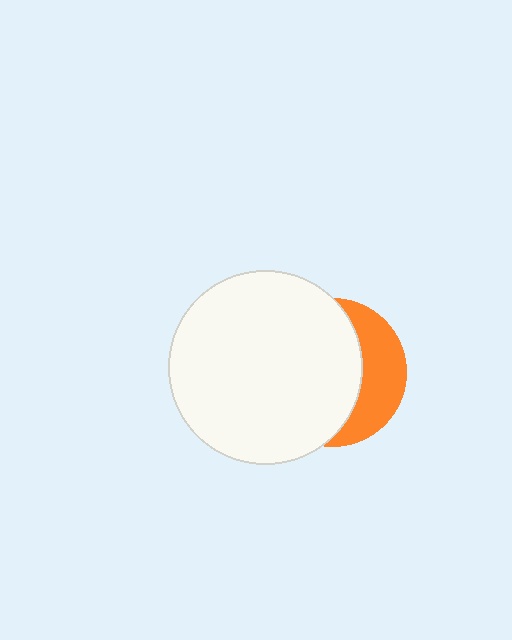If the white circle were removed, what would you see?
You would see the complete orange circle.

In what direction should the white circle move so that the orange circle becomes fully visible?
The white circle should move left. That is the shortest direction to clear the overlap and leave the orange circle fully visible.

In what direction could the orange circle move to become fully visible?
The orange circle could move right. That would shift it out from behind the white circle entirely.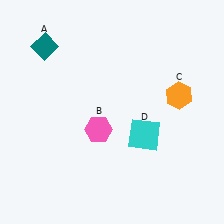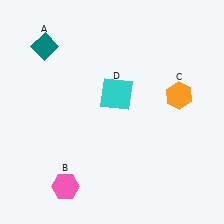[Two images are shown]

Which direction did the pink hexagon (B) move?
The pink hexagon (B) moved down.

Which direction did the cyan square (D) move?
The cyan square (D) moved up.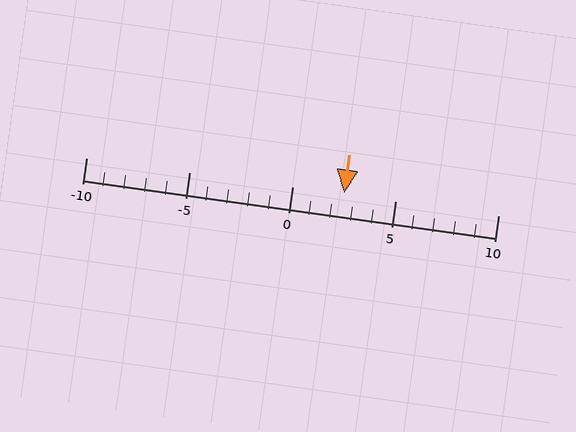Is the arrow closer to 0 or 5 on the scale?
The arrow is closer to 5.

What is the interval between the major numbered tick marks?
The major tick marks are spaced 5 units apart.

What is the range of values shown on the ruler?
The ruler shows values from -10 to 10.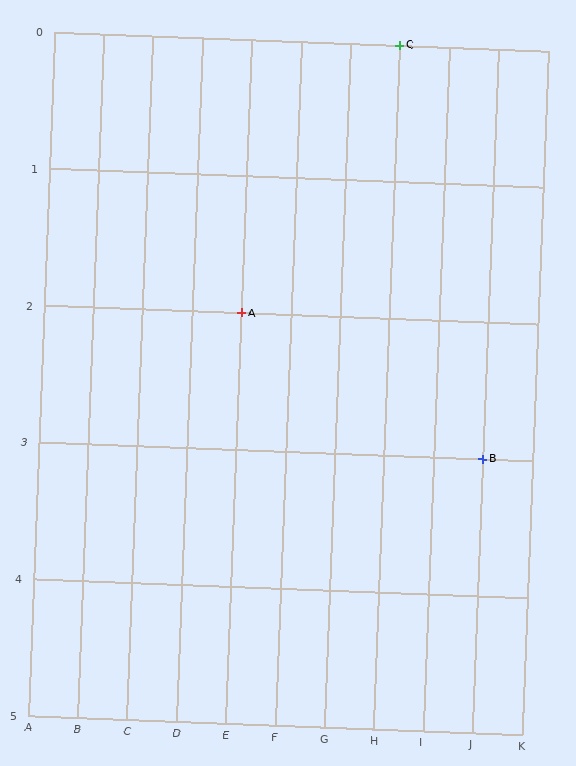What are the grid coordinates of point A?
Point A is at grid coordinates (E, 2).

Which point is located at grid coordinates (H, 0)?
Point C is at (H, 0).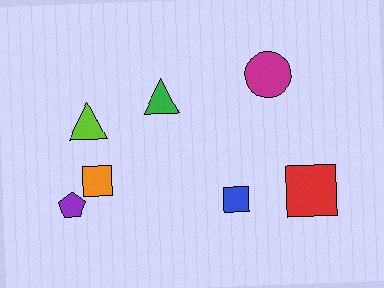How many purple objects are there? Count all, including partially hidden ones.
There is 1 purple object.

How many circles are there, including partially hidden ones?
There is 1 circle.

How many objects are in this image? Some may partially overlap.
There are 7 objects.